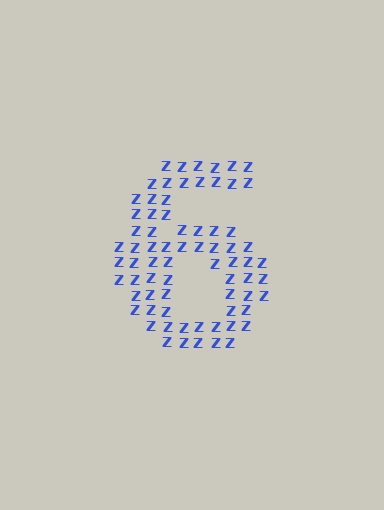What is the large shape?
The large shape is the digit 6.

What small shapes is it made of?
It is made of small letter Z's.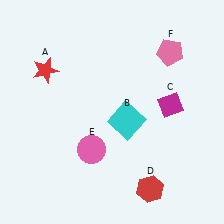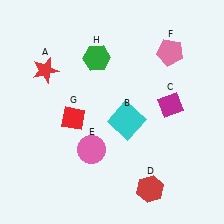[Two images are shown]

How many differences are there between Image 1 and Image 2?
There are 2 differences between the two images.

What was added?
A red diamond (G), a green hexagon (H) were added in Image 2.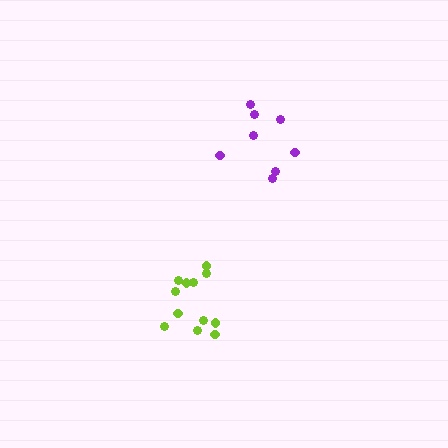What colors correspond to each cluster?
The clusters are colored: lime, purple.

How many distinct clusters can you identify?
There are 2 distinct clusters.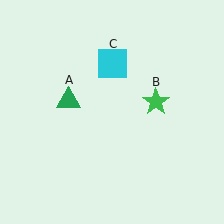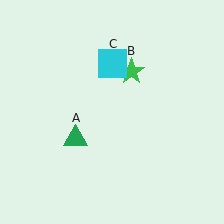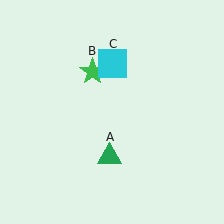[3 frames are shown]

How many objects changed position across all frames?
2 objects changed position: green triangle (object A), green star (object B).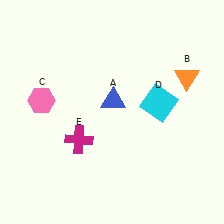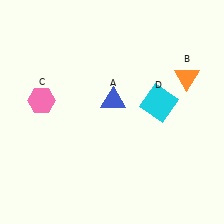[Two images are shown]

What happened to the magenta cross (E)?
The magenta cross (E) was removed in Image 2. It was in the bottom-left area of Image 1.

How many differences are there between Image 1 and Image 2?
There is 1 difference between the two images.